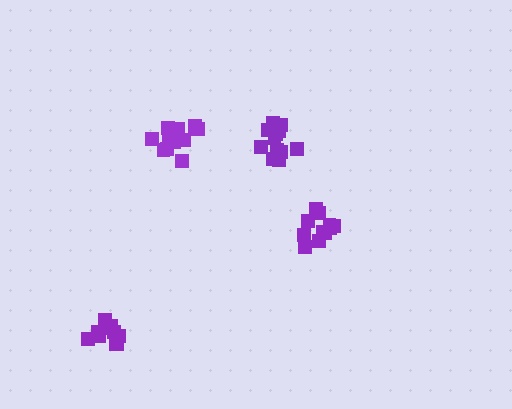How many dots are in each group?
Group 1: 11 dots, Group 2: 11 dots, Group 3: 13 dots, Group 4: 12 dots (47 total).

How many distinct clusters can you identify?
There are 4 distinct clusters.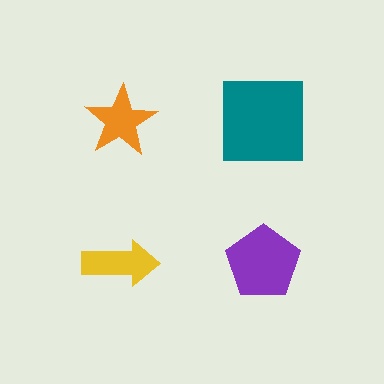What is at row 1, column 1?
An orange star.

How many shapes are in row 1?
2 shapes.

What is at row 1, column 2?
A teal square.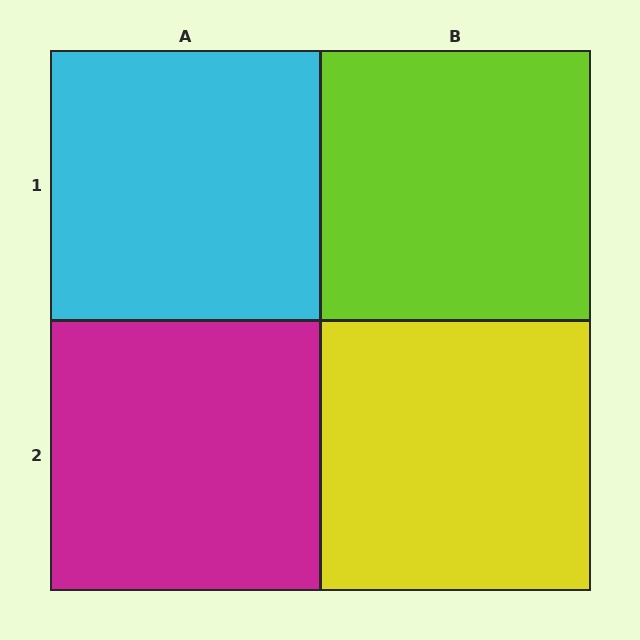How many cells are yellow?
1 cell is yellow.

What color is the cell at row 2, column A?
Magenta.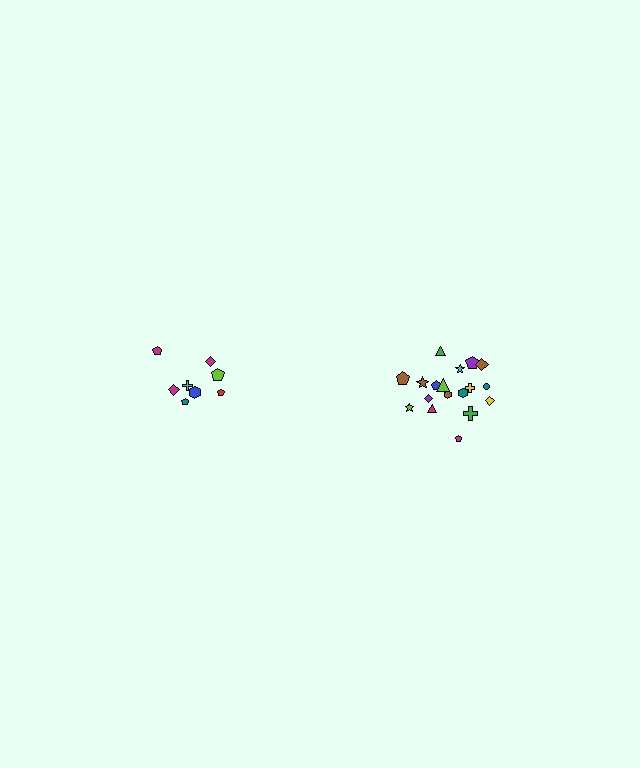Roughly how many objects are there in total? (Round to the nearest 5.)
Roughly 25 objects in total.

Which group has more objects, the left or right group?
The right group.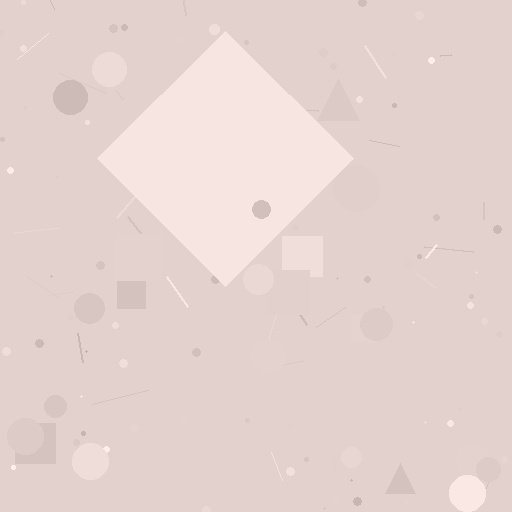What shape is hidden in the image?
A diamond is hidden in the image.